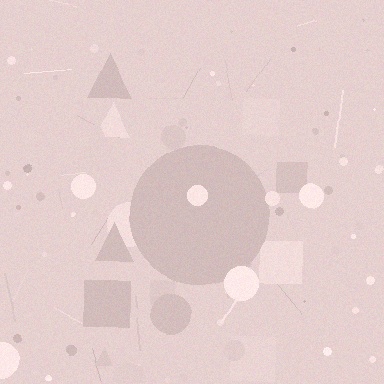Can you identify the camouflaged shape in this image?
The camouflaged shape is a circle.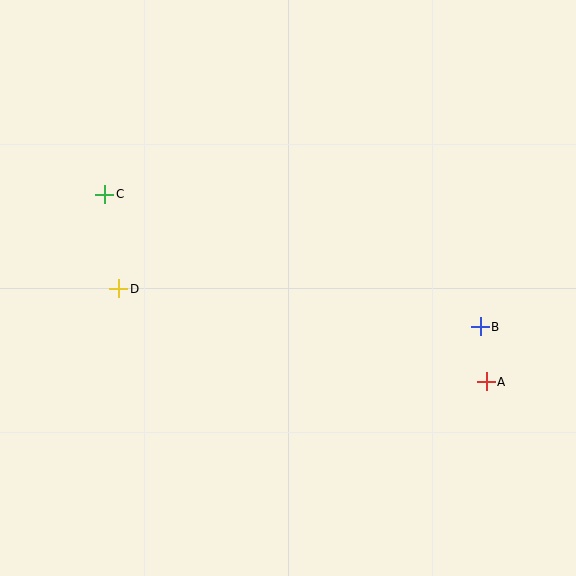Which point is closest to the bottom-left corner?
Point D is closest to the bottom-left corner.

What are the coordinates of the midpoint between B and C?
The midpoint between B and C is at (292, 261).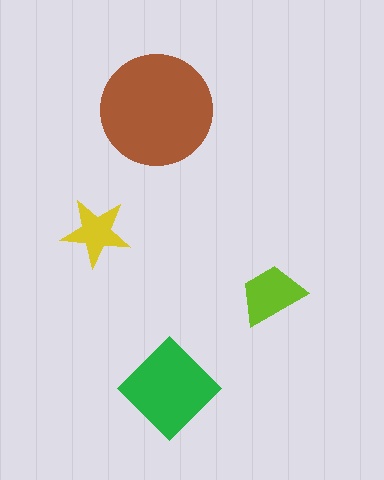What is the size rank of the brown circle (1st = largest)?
1st.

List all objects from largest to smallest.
The brown circle, the green diamond, the lime trapezoid, the yellow star.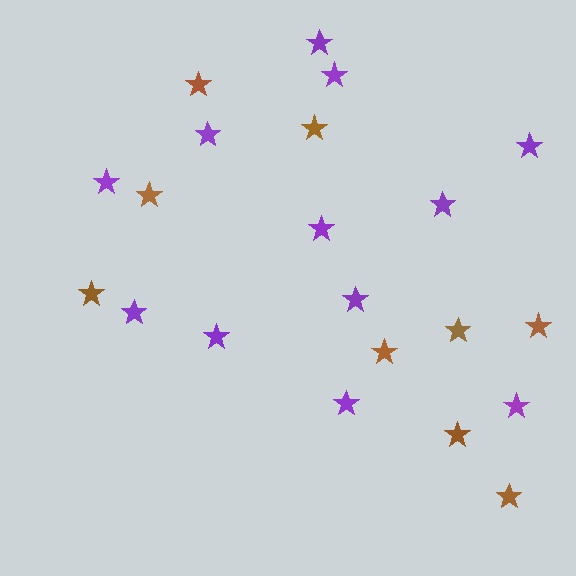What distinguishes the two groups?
There are 2 groups: one group of purple stars (12) and one group of brown stars (9).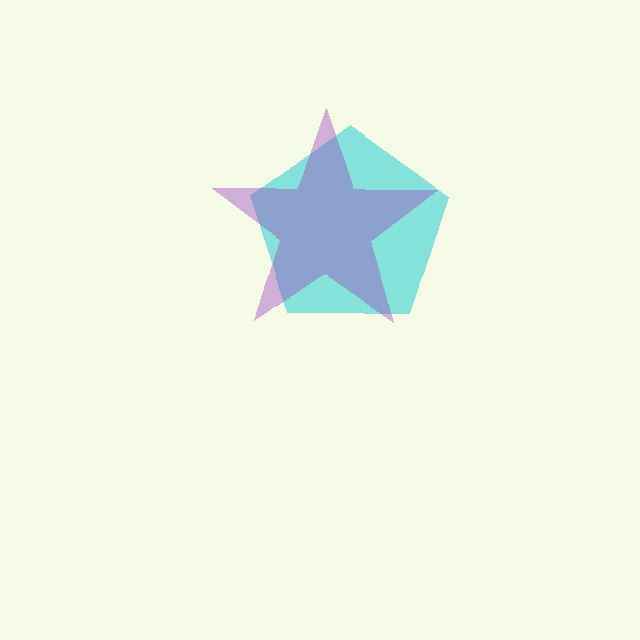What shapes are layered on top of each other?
The layered shapes are: a cyan pentagon, a purple star.